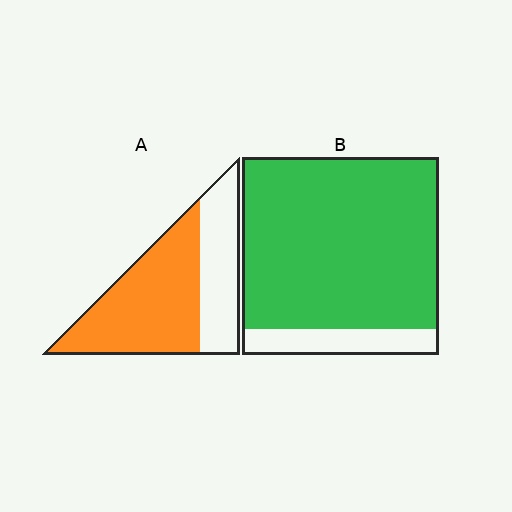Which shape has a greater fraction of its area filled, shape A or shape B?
Shape B.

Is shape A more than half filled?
Yes.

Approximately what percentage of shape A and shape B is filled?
A is approximately 65% and B is approximately 85%.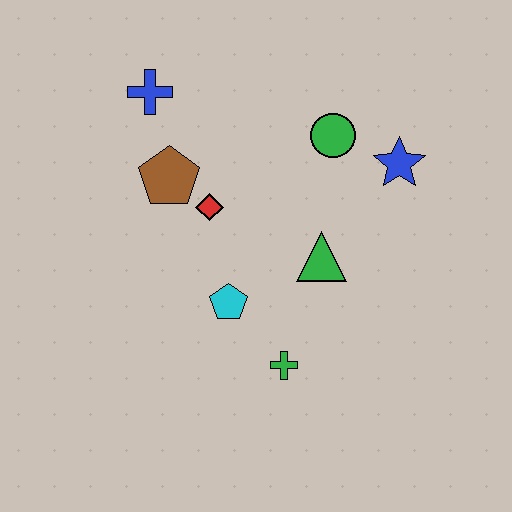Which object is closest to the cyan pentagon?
The green cross is closest to the cyan pentagon.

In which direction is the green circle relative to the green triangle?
The green circle is above the green triangle.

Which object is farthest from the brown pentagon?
The blue star is farthest from the brown pentagon.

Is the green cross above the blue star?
No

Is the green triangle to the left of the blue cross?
No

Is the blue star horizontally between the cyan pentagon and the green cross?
No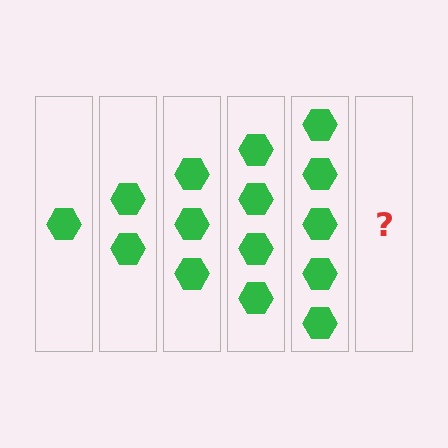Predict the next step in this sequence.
The next step is 6 hexagons.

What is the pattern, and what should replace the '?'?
The pattern is that each step adds one more hexagon. The '?' should be 6 hexagons.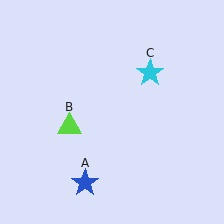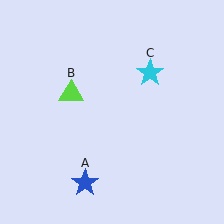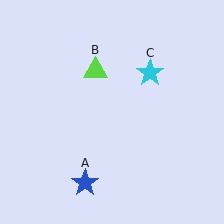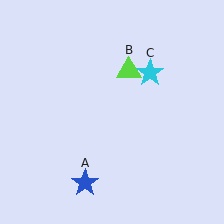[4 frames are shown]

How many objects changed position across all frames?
1 object changed position: lime triangle (object B).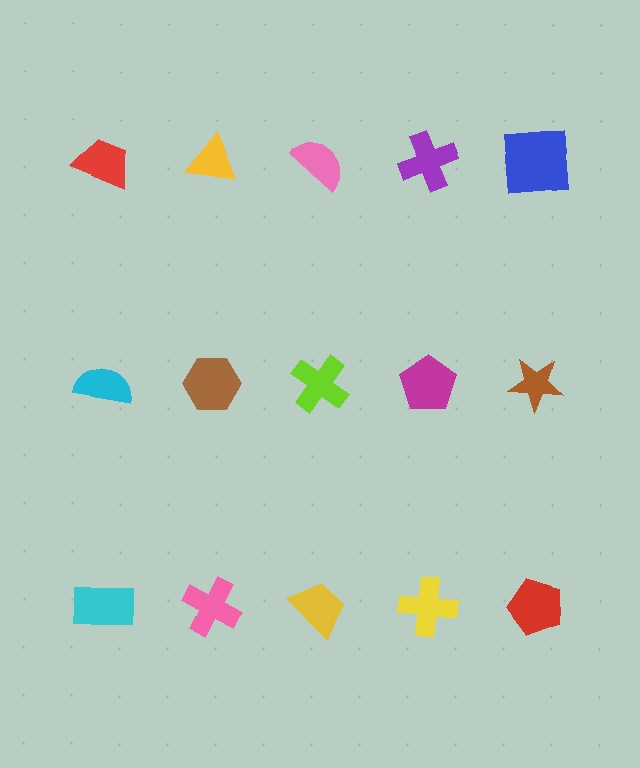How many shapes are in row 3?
5 shapes.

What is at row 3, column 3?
A yellow trapezoid.